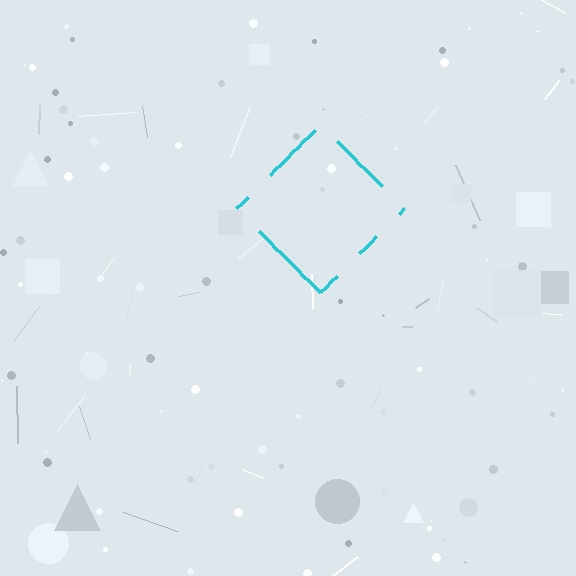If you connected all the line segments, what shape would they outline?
They would outline a diamond.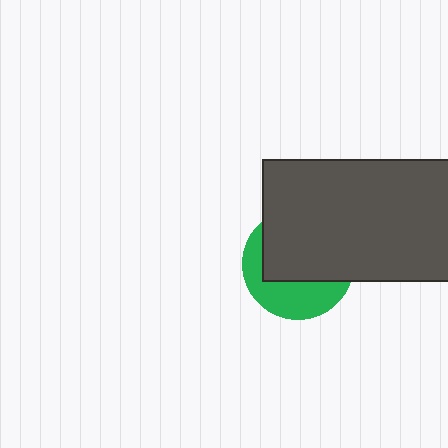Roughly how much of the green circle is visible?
A small part of it is visible (roughly 39%).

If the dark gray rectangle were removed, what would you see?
You would see the complete green circle.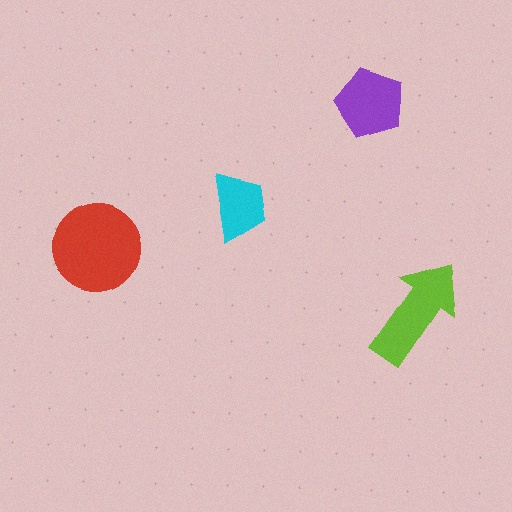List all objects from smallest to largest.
The cyan trapezoid, the purple pentagon, the lime arrow, the red circle.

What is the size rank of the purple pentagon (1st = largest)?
3rd.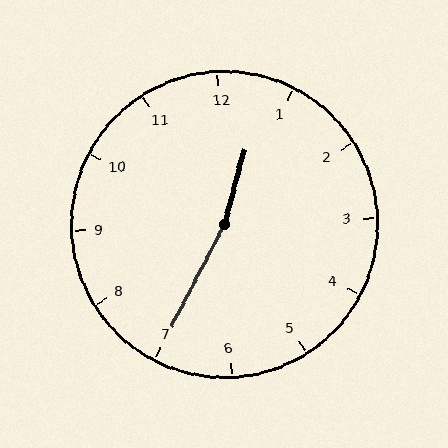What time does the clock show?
12:35.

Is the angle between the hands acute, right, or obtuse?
It is obtuse.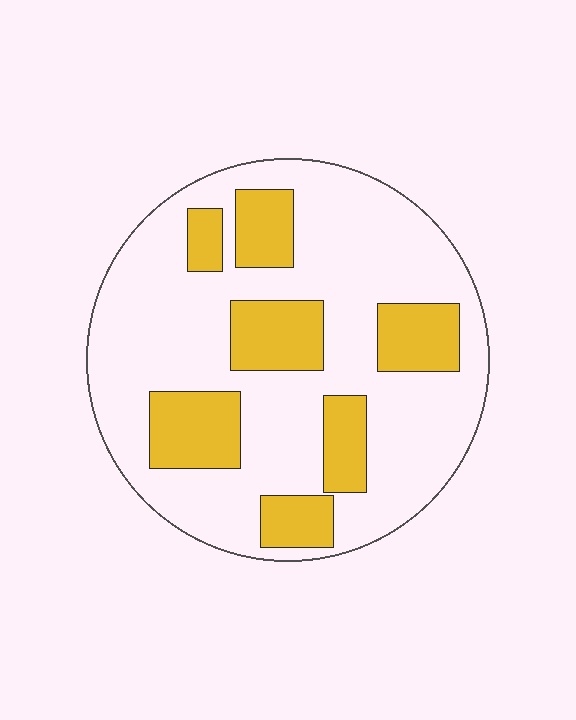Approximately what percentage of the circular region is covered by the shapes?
Approximately 25%.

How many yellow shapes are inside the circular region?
7.